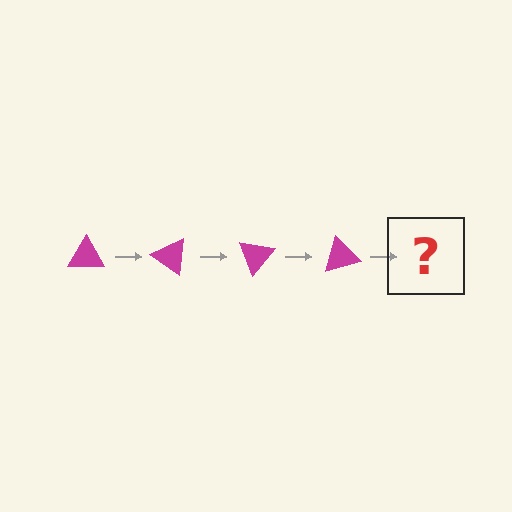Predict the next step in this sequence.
The next step is a magenta triangle rotated 140 degrees.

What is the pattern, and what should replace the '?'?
The pattern is that the triangle rotates 35 degrees each step. The '?' should be a magenta triangle rotated 140 degrees.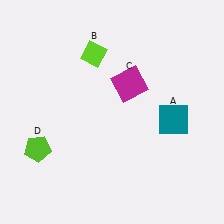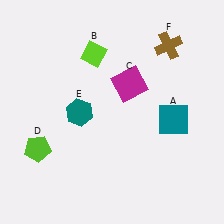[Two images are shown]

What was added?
A teal hexagon (E), a brown cross (F) were added in Image 2.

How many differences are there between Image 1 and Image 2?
There are 2 differences between the two images.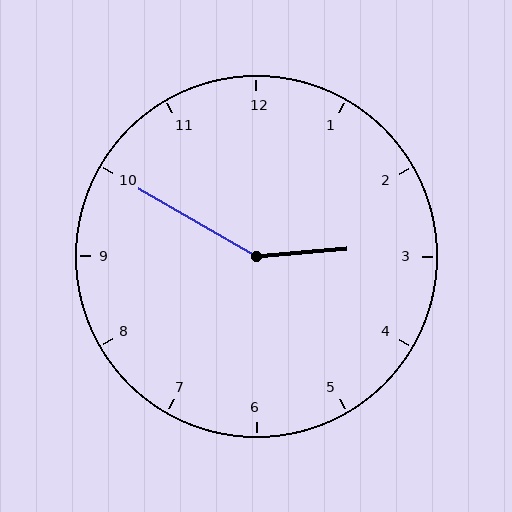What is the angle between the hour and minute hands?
Approximately 145 degrees.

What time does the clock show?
2:50.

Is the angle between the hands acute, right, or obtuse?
It is obtuse.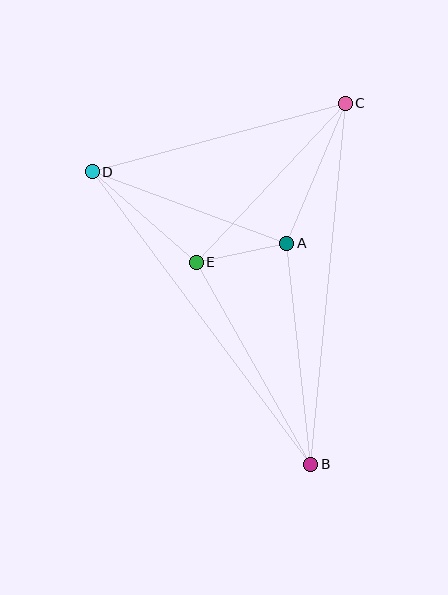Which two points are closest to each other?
Points A and E are closest to each other.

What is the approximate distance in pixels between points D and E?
The distance between D and E is approximately 138 pixels.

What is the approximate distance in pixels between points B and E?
The distance between B and E is approximately 232 pixels.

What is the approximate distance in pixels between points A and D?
The distance between A and D is approximately 208 pixels.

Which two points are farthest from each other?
Points B and D are farthest from each other.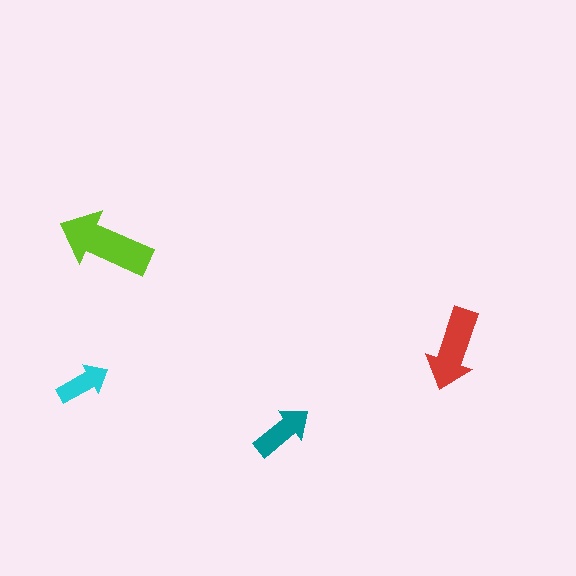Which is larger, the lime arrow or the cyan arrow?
The lime one.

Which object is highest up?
The lime arrow is topmost.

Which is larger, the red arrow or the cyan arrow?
The red one.